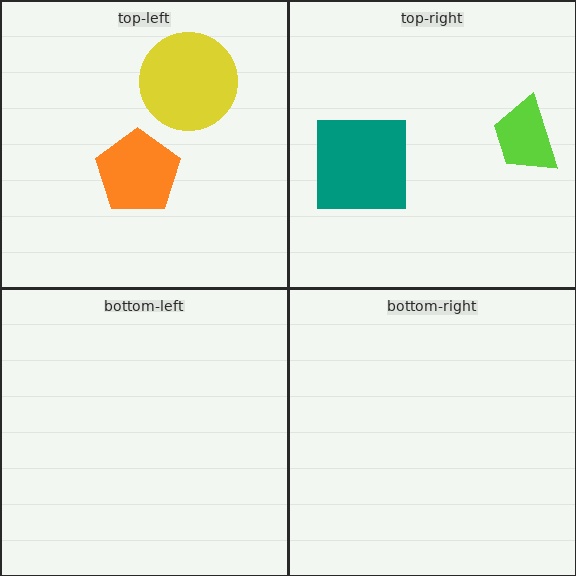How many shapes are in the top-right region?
2.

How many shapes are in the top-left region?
2.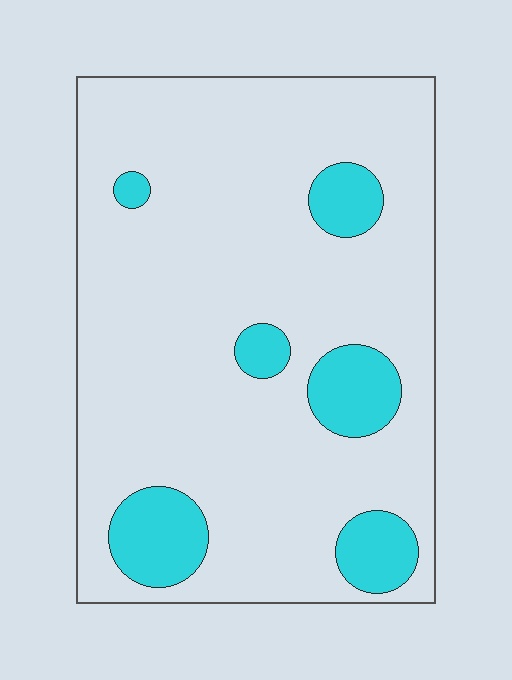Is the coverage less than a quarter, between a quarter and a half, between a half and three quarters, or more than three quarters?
Less than a quarter.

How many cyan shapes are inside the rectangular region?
6.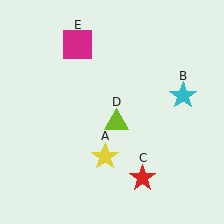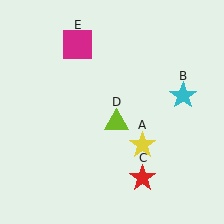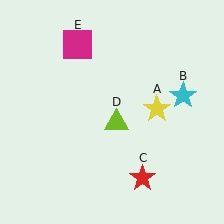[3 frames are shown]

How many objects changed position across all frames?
1 object changed position: yellow star (object A).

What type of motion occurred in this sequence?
The yellow star (object A) rotated counterclockwise around the center of the scene.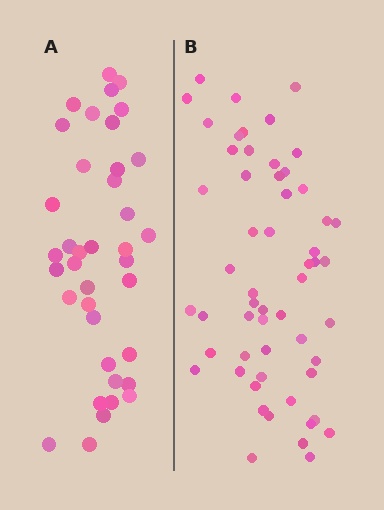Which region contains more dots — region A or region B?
Region B (the right region) has more dots.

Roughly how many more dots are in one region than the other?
Region B has approximately 20 more dots than region A.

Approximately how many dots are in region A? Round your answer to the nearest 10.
About 40 dots. (The exact count is 38, which rounds to 40.)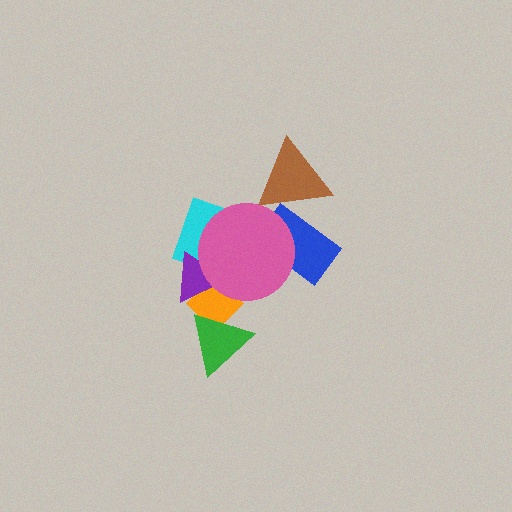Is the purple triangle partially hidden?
Yes, it is partially covered by another shape.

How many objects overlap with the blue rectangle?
2 objects overlap with the blue rectangle.